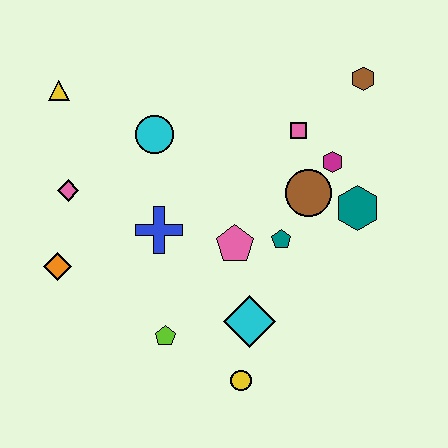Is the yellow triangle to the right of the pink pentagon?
No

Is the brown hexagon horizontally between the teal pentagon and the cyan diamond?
No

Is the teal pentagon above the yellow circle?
Yes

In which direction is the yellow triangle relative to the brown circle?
The yellow triangle is to the left of the brown circle.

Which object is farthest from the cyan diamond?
The yellow triangle is farthest from the cyan diamond.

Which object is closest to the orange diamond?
The pink diamond is closest to the orange diamond.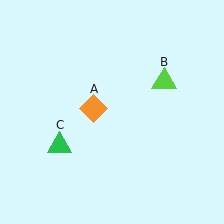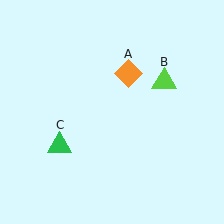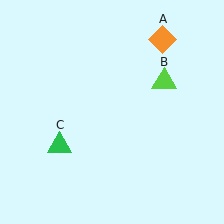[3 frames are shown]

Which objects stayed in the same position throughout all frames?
Lime triangle (object B) and green triangle (object C) remained stationary.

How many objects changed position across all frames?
1 object changed position: orange diamond (object A).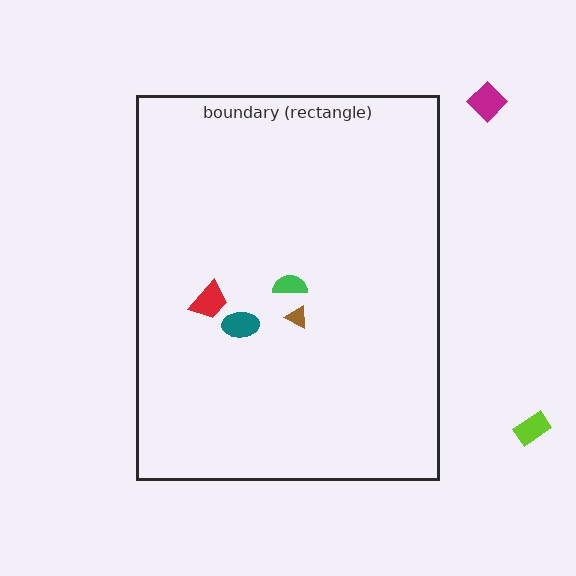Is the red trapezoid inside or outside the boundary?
Inside.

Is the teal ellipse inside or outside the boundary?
Inside.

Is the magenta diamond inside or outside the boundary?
Outside.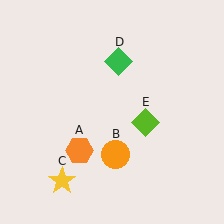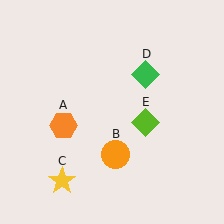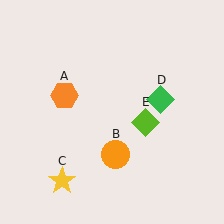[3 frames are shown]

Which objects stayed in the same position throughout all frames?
Orange circle (object B) and yellow star (object C) and lime diamond (object E) remained stationary.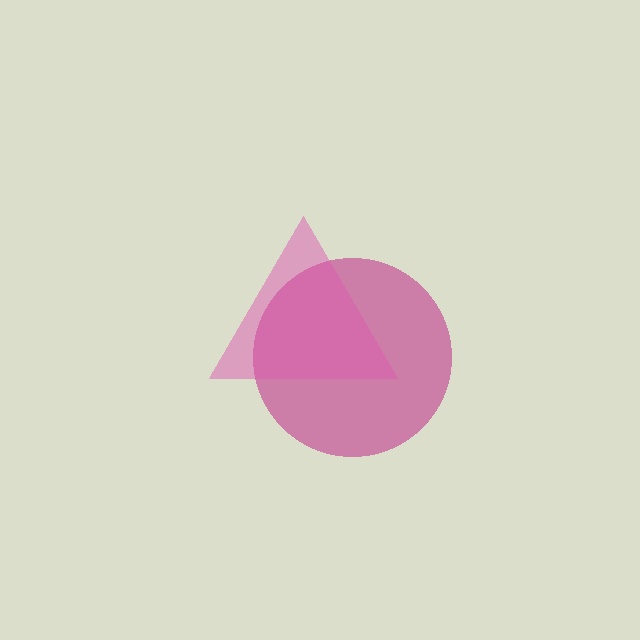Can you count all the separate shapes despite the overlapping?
Yes, there are 2 separate shapes.